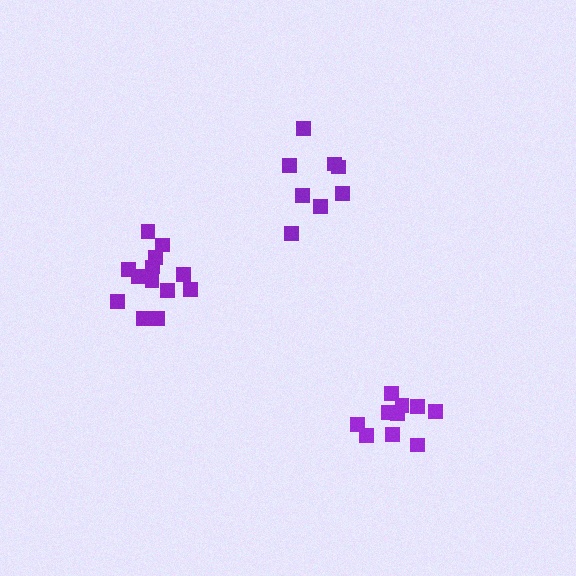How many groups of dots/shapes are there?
There are 3 groups.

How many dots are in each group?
Group 1: 10 dots, Group 2: 13 dots, Group 3: 8 dots (31 total).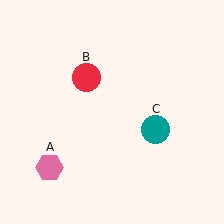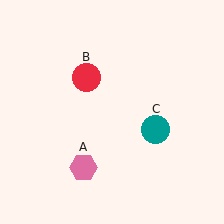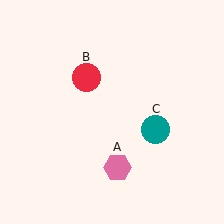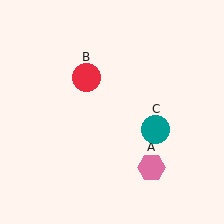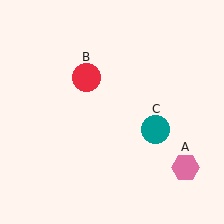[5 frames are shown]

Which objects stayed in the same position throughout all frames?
Red circle (object B) and teal circle (object C) remained stationary.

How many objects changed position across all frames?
1 object changed position: pink hexagon (object A).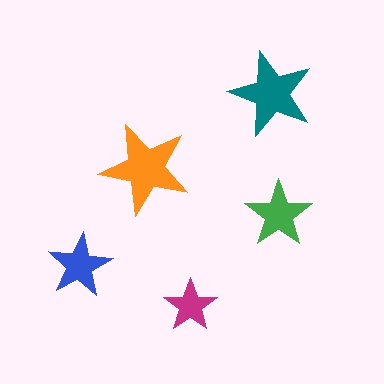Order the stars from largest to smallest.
the orange one, the teal one, the green one, the blue one, the magenta one.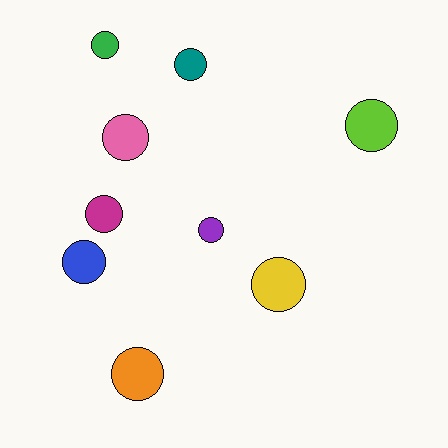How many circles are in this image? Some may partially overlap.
There are 9 circles.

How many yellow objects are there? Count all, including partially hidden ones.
There is 1 yellow object.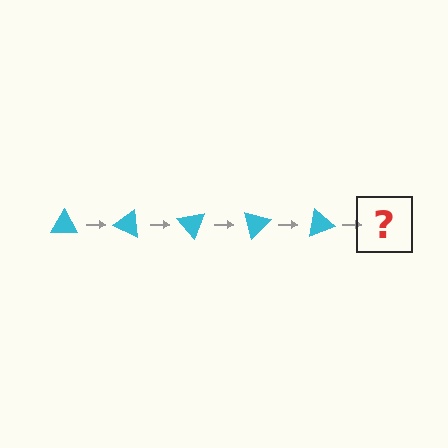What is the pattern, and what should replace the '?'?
The pattern is that the triangle rotates 25 degrees each step. The '?' should be a cyan triangle rotated 125 degrees.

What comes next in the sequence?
The next element should be a cyan triangle rotated 125 degrees.